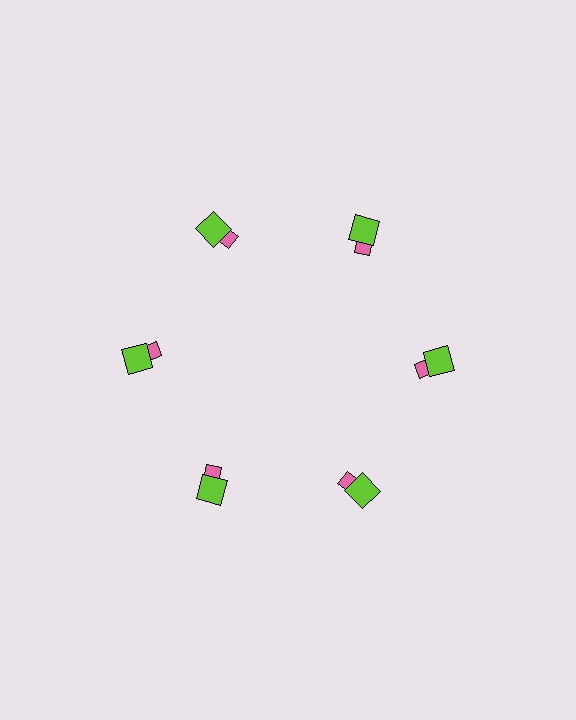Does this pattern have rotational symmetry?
Yes, this pattern has 6-fold rotational symmetry. It looks the same after rotating 60 degrees around the center.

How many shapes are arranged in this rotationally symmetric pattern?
There are 12 shapes, arranged in 6 groups of 2.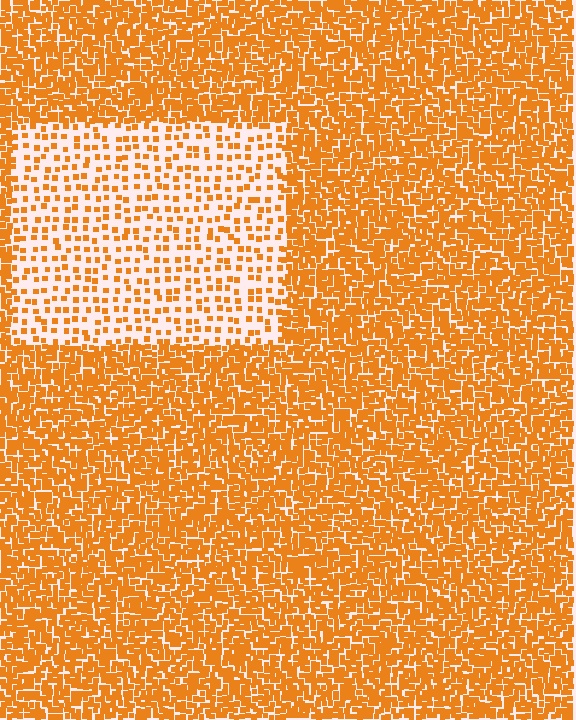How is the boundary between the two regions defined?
The boundary is defined by a change in element density (approximately 3.0x ratio). All elements are the same color, size, and shape.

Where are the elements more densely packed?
The elements are more densely packed outside the rectangle boundary.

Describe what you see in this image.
The image contains small orange elements arranged at two different densities. A rectangle-shaped region is visible where the elements are less densely packed than the surrounding area.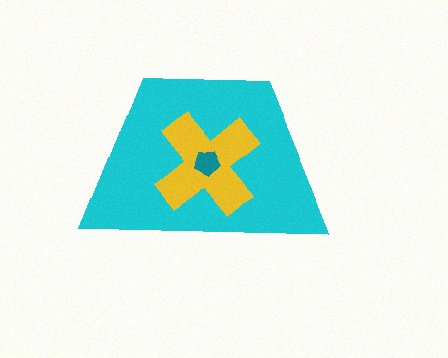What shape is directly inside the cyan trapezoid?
The yellow cross.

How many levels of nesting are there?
3.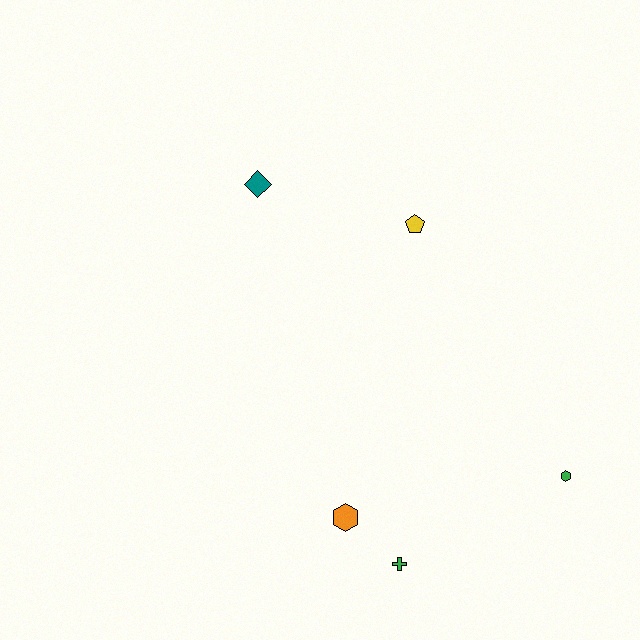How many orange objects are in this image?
There is 1 orange object.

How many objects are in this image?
There are 5 objects.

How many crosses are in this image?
There is 1 cross.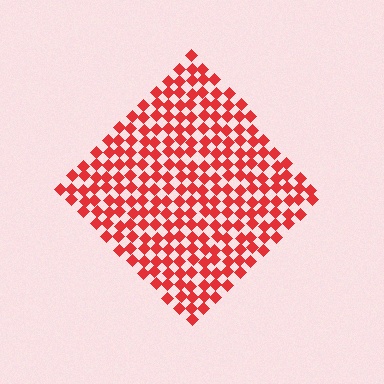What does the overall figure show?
The overall figure shows a diamond.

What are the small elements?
The small elements are diamonds.